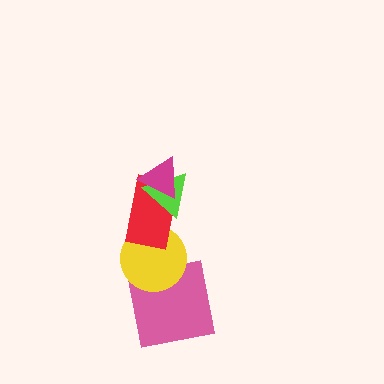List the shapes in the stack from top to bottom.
From top to bottom: the magenta triangle, the lime triangle, the red rectangle, the yellow circle, the pink square.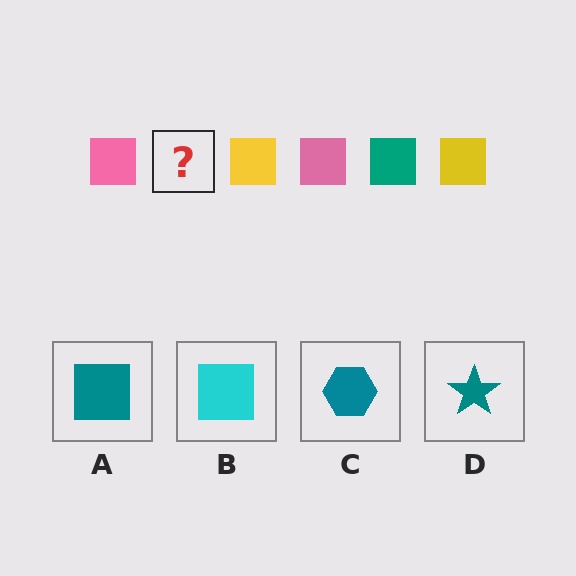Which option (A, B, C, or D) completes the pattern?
A.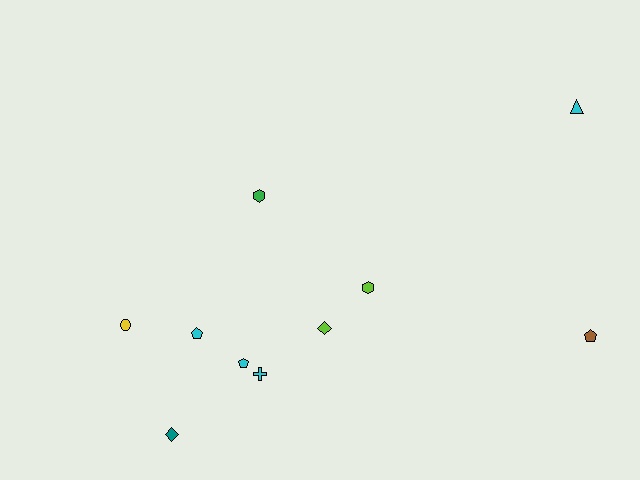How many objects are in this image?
There are 10 objects.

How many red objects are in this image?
There are no red objects.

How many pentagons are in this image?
There are 3 pentagons.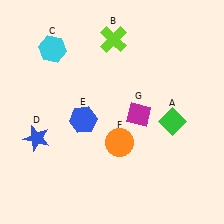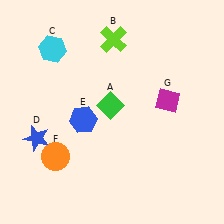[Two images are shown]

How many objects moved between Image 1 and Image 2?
3 objects moved between the two images.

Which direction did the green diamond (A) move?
The green diamond (A) moved left.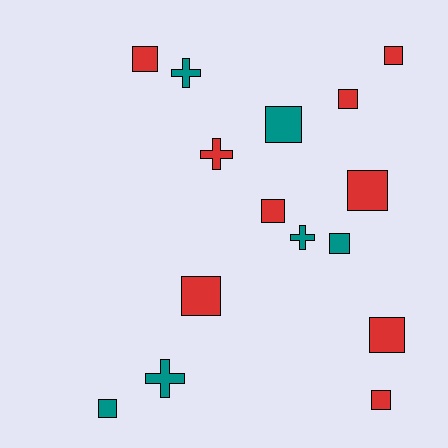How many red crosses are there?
There is 1 red cross.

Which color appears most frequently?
Red, with 9 objects.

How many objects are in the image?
There are 15 objects.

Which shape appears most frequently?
Square, with 11 objects.